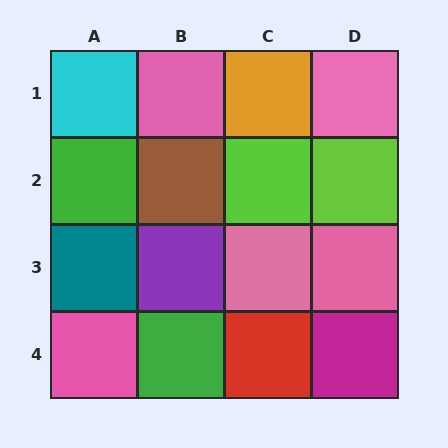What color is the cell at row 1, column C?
Orange.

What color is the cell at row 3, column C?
Pink.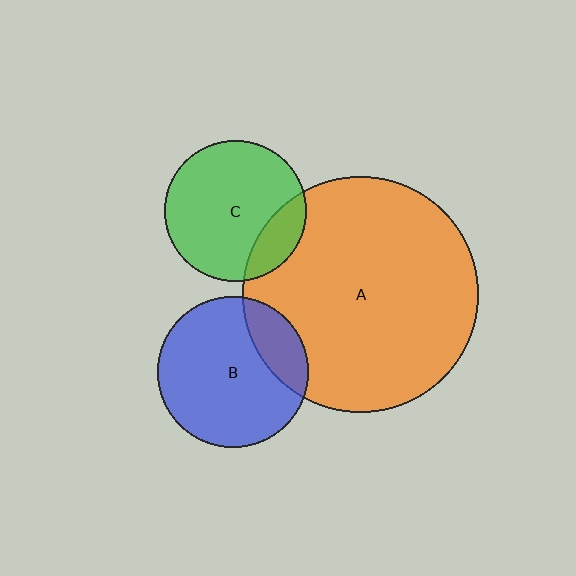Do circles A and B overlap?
Yes.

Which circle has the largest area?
Circle A (orange).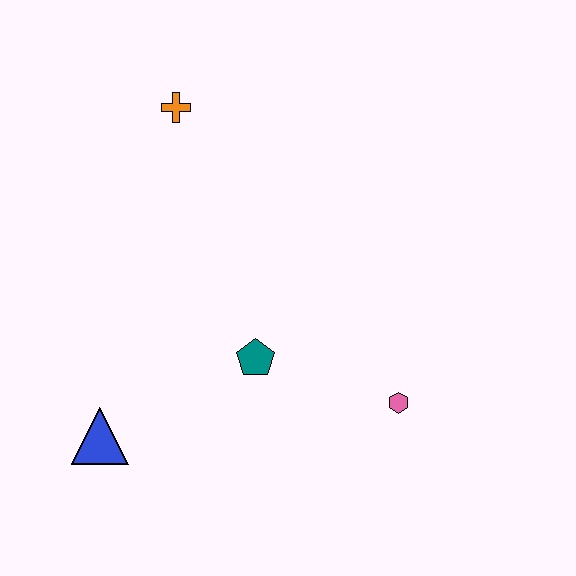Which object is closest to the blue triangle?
The teal pentagon is closest to the blue triangle.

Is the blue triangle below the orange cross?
Yes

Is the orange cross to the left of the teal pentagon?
Yes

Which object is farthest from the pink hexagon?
The orange cross is farthest from the pink hexagon.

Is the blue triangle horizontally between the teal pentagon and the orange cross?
No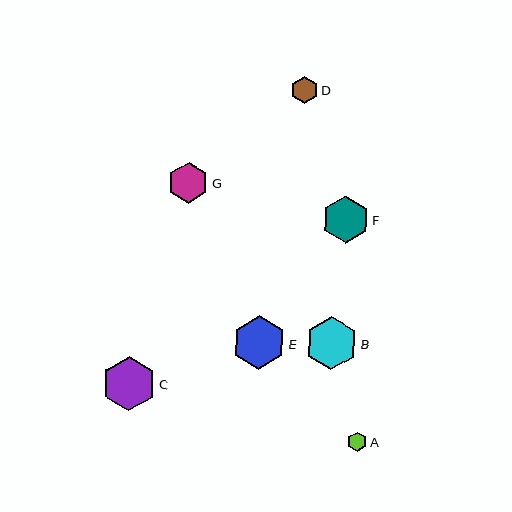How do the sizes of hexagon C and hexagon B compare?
Hexagon C and hexagon B are approximately the same size.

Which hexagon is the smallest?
Hexagon A is the smallest with a size of approximately 19 pixels.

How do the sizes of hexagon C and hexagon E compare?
Hexagon C and hexagon E are approximately the same size.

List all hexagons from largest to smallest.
From largest to smallest: C, E, B, F, G, D, A.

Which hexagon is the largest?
Hexagon C is the largest with a size of approximately 54 pixels.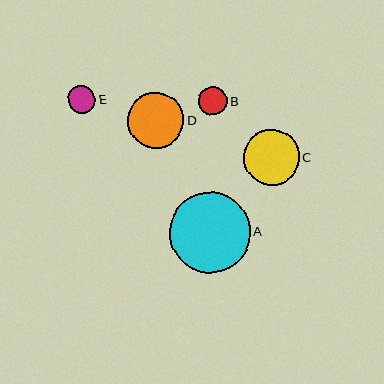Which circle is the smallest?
Circle E is the smallest with a size of approximately 28 pixels.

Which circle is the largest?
Circle A is the largest with a size of approximately 81 pixels.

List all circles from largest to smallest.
From largest to smallest: A, D, C, B, E.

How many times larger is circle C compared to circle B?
Circle C is approximately 1.9 times the size of circle B.